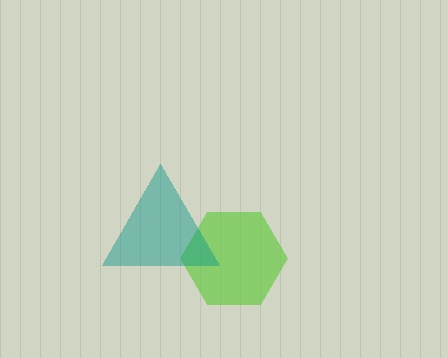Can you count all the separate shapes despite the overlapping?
Yes, there are 2 separate shapes.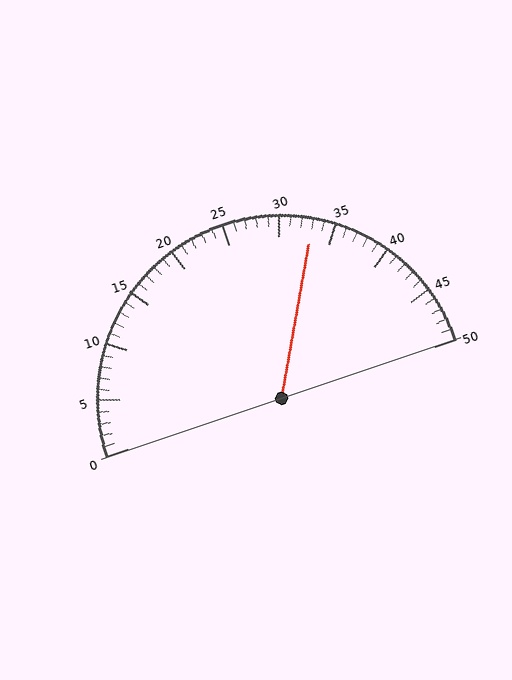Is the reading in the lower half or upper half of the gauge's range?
The reading is in the upper half of the range (0 to 50).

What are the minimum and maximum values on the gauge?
The gauge ranges from 0 to 50.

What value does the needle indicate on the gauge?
The needle indicates approximately 33.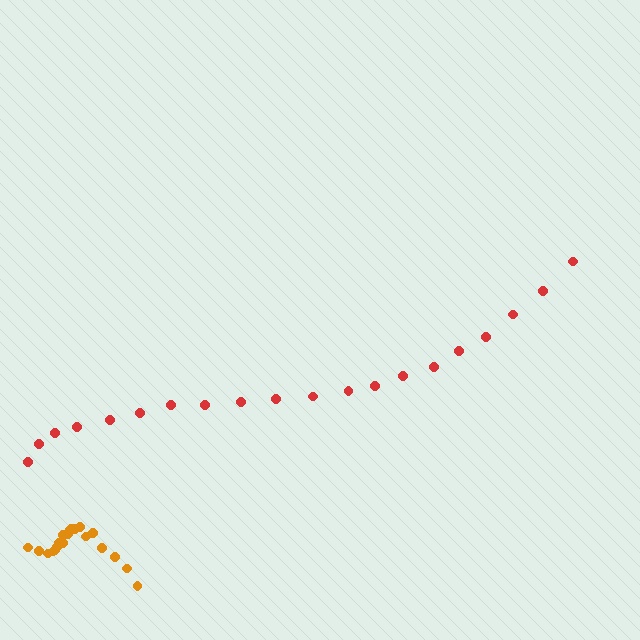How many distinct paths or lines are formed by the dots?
There are 2 distinct paths.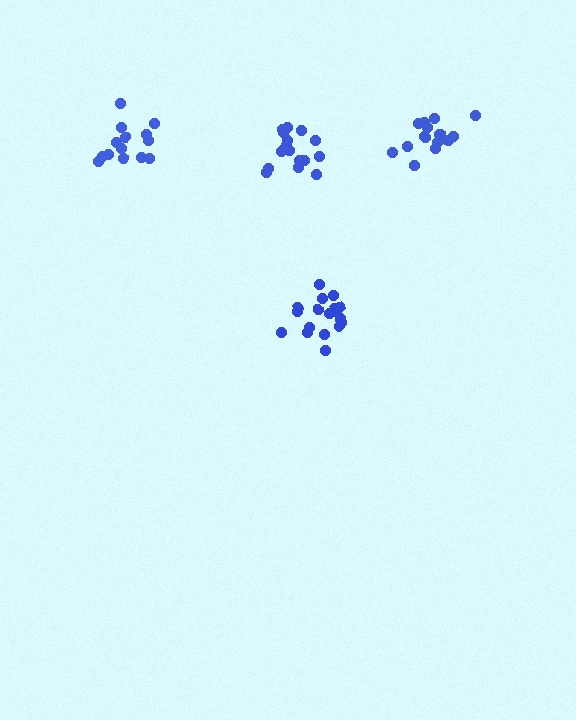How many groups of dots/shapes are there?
There are 4 groups.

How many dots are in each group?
Group 1: 17 dots, Group 2: 14 dots, Group 3: 17 dots, Group 4: 18 dots (66 total).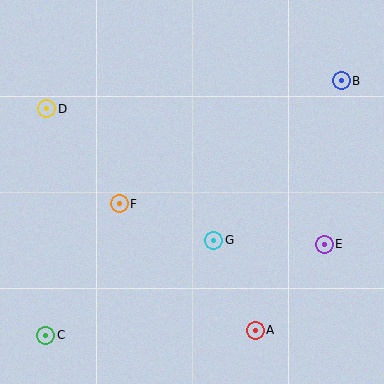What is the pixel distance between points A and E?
The distance between A and E is 110 pixels.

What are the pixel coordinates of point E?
Point E is at (324, 244).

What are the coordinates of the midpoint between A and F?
The midpoint between A and F is at (187, 267).